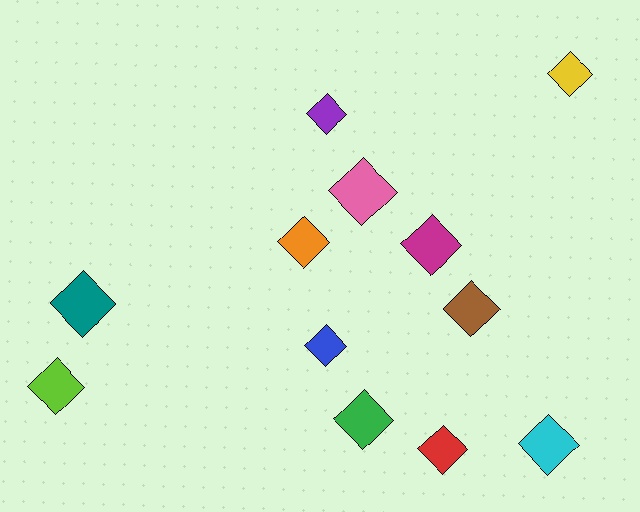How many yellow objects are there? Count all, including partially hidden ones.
There is 1 yellow object.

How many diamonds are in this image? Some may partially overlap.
There are 12 diamonds.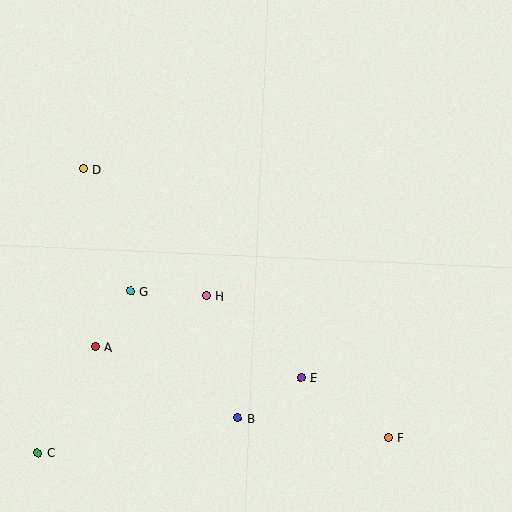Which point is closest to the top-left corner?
Point D is closest to the top-left corner.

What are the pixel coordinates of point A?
Point A is at (95, 347).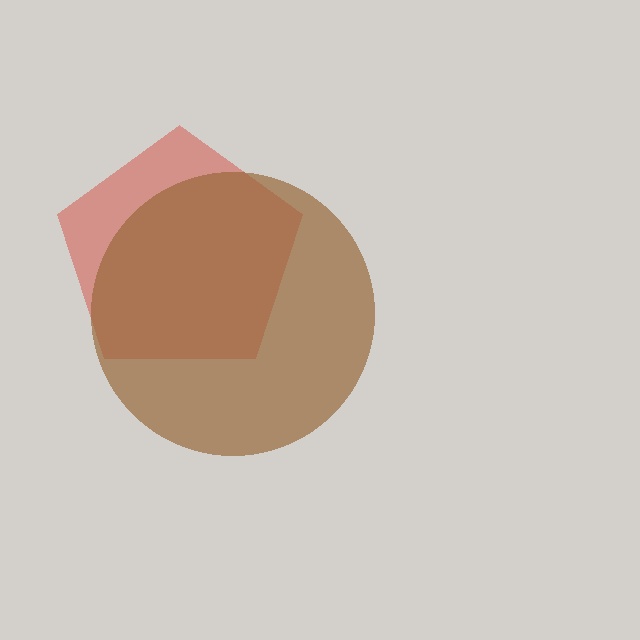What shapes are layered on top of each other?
The layered shapes are: a red pentagon, a brown circle.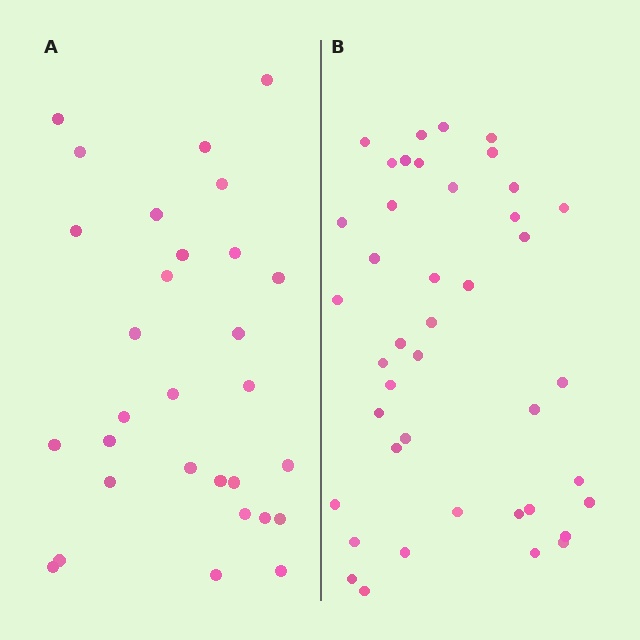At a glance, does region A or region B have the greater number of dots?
Region B (the right region) has more dots.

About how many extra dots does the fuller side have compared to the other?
Region B has roughly 12 or so more dots than region A.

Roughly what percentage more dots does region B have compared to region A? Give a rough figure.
About 40% more.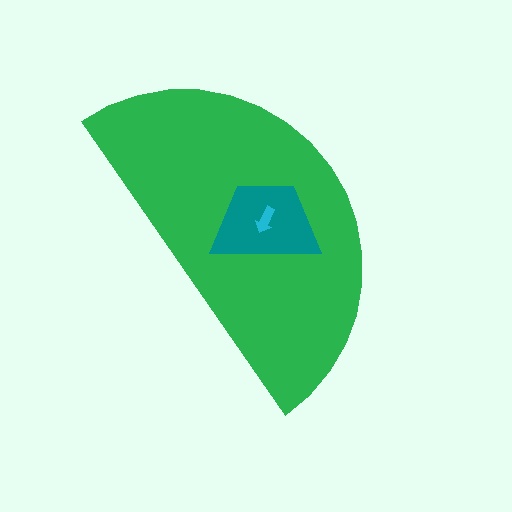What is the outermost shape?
The green semicircle.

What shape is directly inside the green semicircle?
The teal trapezoid.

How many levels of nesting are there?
3.